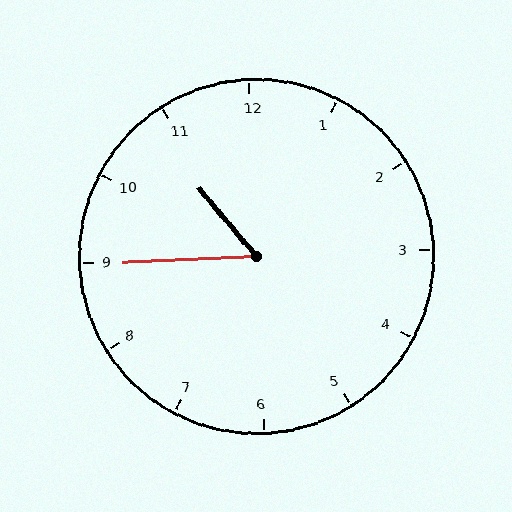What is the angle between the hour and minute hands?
Approximately 52 degrees.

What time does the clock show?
10:45.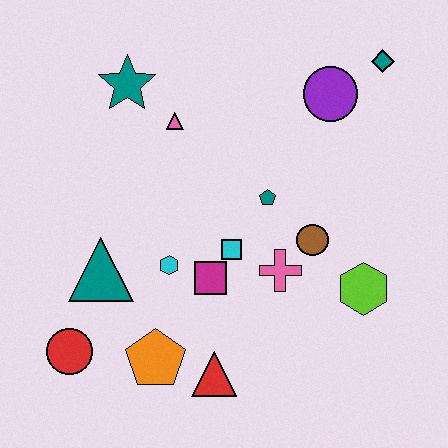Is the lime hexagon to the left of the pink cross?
No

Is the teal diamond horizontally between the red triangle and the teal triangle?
No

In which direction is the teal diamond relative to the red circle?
The teal diamond is to the right of the red circle.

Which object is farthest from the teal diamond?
The red circle is farthest from the teal diamond.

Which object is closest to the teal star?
The pink triangle is closest to the teal star.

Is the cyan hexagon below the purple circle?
Yes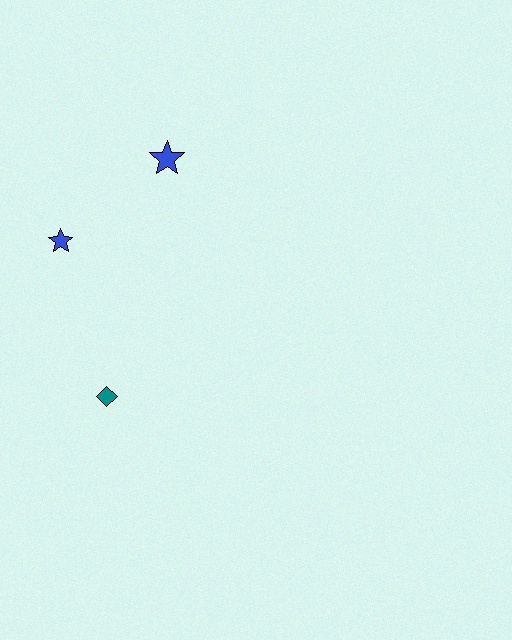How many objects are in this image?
There are 3 objects.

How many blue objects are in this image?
There are 2 blue objects.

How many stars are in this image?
There are 2 stars.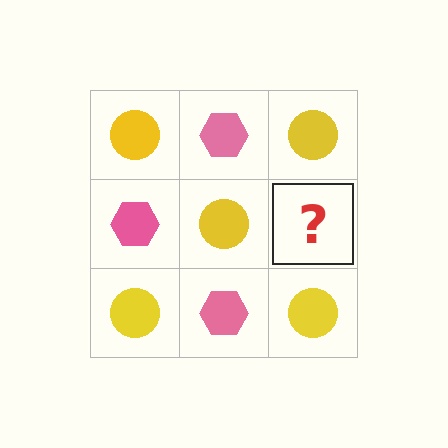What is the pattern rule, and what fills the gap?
The rule is that it alternates yellow circle and pink hexagon in a checkerboard pattern. The gap should be filled with a pink hexagon.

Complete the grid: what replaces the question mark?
The question mark should be replaced with a pink hexagon.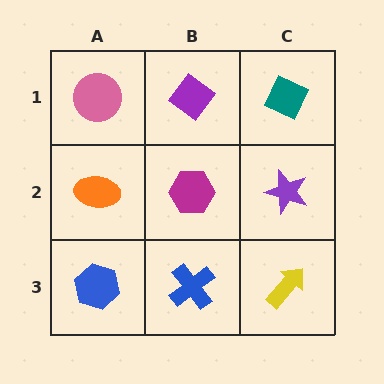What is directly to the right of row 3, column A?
A blue cross.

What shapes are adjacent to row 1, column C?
A purple star (row 2, column C), a purple diamond (row 1, column B).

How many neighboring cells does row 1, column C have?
2.